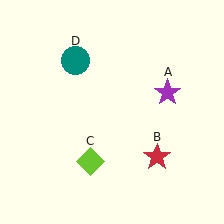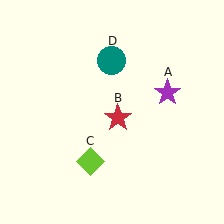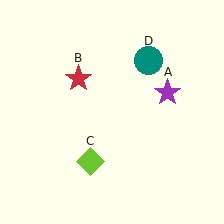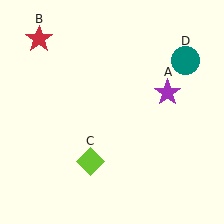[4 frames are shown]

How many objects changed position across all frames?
2 objects changed position: red star (object B), teal circle (object D).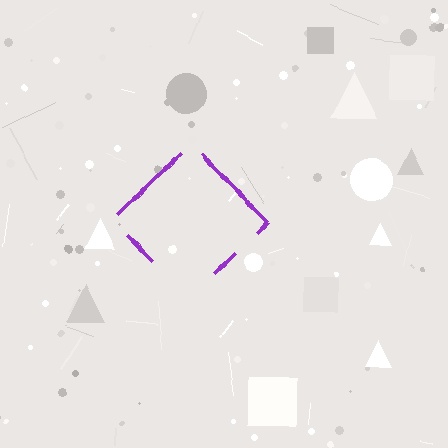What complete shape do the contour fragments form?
The contour fragments form a diamond.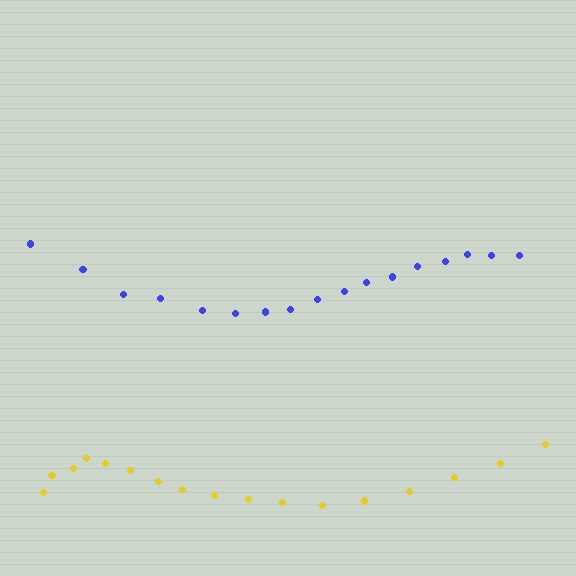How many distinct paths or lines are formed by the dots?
There are 2 distinct paths.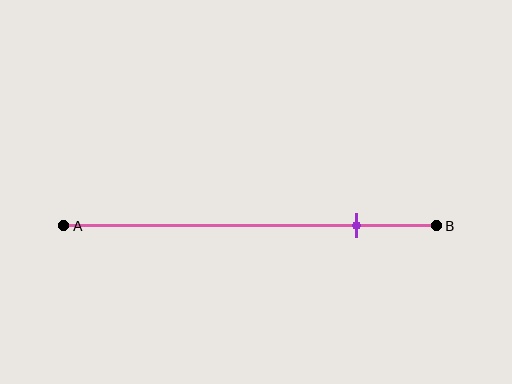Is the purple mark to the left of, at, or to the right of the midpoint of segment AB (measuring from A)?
The purple mark is to the right of the midpoint of segment AB.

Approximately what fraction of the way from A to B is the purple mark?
The purple mark is approximately 80% of the way from A to B.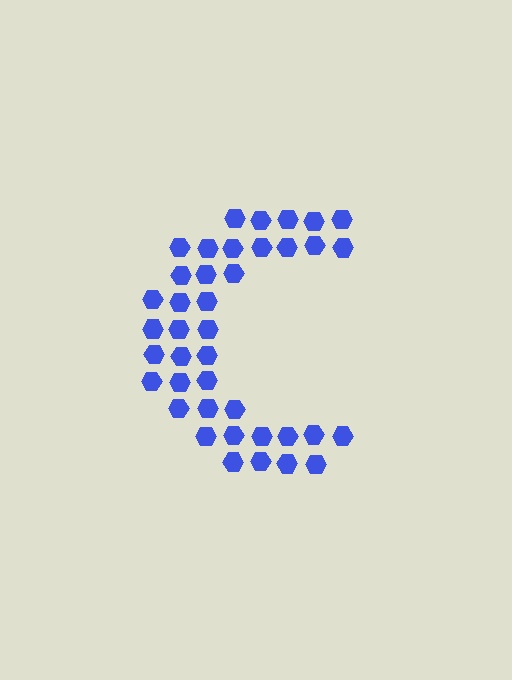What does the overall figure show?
The overall figure shows the letter C.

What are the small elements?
The small elements are hexagons.